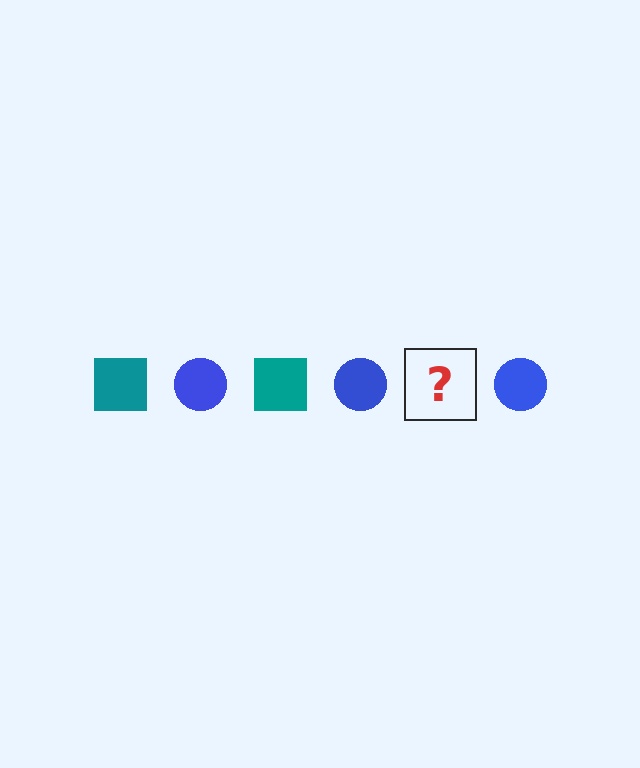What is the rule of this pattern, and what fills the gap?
The rule is that the pattern alternates between teal square and blue circle. The gap should be filled with a teal square.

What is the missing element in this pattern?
The missing element is a teal square.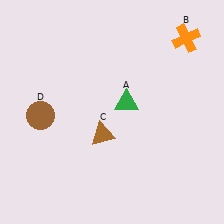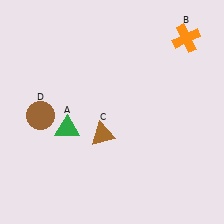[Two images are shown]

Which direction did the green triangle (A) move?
The green triangle (A) moved left.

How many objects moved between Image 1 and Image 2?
1 object moved between the two images.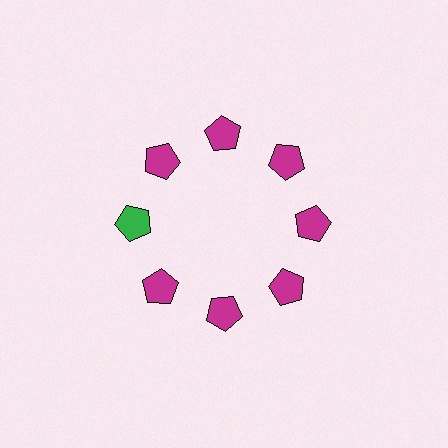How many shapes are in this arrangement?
There are 8 shapes arranged in a ring pattern.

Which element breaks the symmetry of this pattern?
The green pentagon at roughly the 9 o'clock position breaks the symmetry. All other shapes are magenta pentagons.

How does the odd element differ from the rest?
It has a different color: green instead of magenta.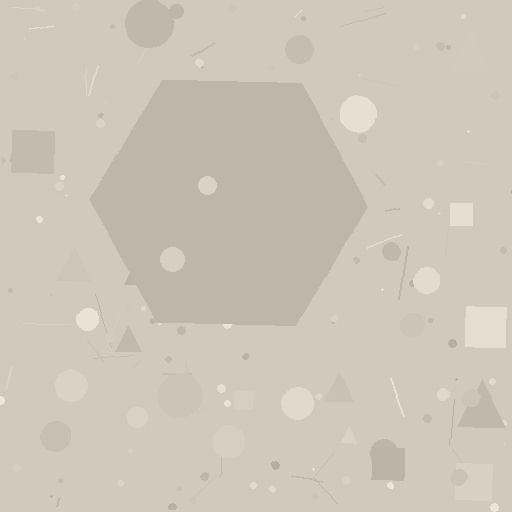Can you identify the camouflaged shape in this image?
The camouflaged shape is a hexagon.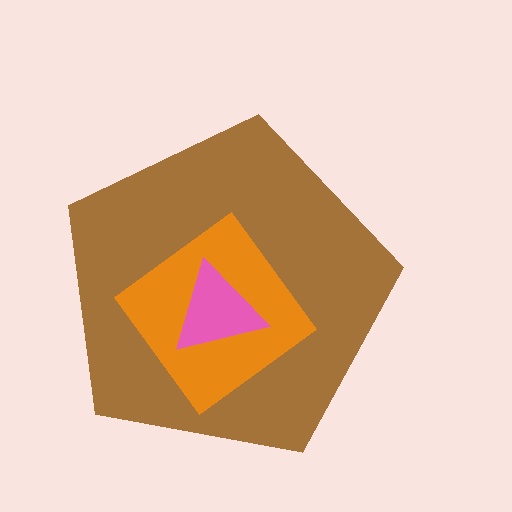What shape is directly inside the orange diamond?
The pink triangle.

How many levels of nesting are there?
3.